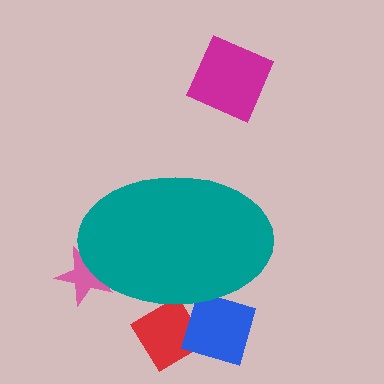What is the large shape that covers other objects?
A teal ellipse.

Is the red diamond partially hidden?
Yes, the red diamond is partially hidden behind the teal ellipse.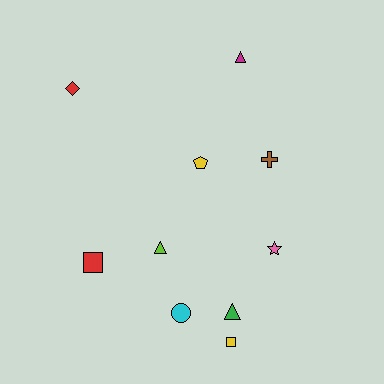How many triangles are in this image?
There are 3 triangles.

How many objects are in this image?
There are 10 objects.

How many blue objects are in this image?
There are no blue objects.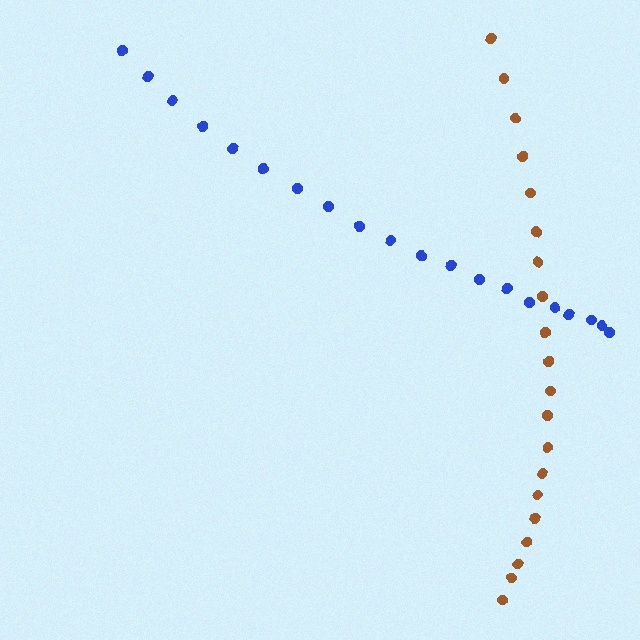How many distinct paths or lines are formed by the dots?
There are 2 distinct paths.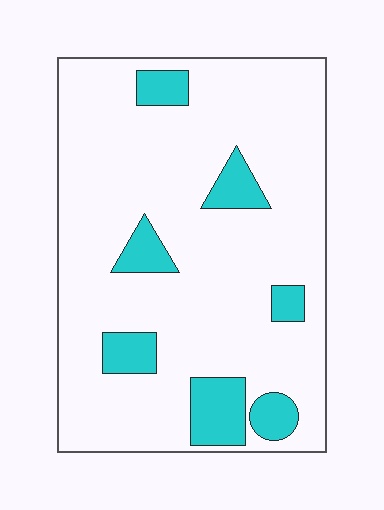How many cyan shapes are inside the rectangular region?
7.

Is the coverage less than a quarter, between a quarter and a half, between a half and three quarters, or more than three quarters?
Less than a quarter.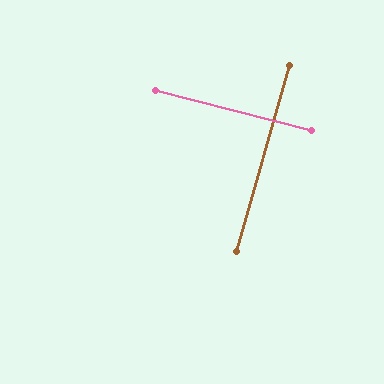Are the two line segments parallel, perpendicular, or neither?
Perpendicular — they meet at approximately 89°.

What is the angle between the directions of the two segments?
Approximately 89 degrees.